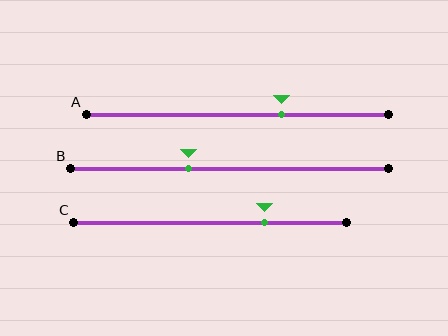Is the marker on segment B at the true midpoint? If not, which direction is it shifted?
No, the marker on segment B is shifted to the left by about 13% of the segment length.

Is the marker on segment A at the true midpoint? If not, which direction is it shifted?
No, the marker on segment A is shifted to the right by about 15% of the segment length.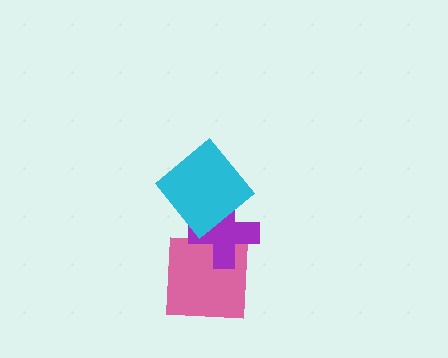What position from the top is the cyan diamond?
The cyan diamond is 1st from the top.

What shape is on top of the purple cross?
The cyan diamond is on top of the purple cross.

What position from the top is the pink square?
The pink square is 3rd from the top.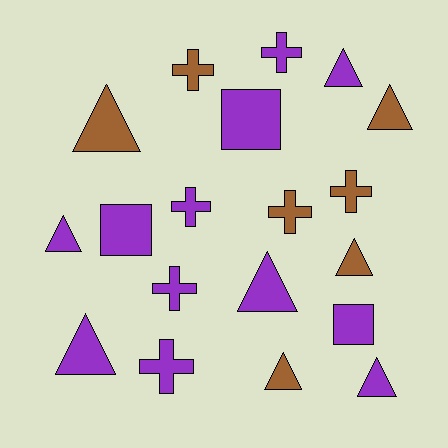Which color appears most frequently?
Purple, with 12 objects.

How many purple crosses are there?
There are 4 purple crosses.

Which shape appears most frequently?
Triangle, with 9 objects.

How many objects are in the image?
There are 19 objects.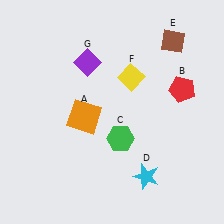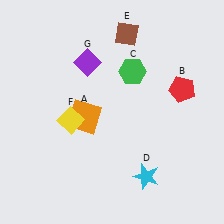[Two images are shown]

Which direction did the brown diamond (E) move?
The brown diamond (E) moved left.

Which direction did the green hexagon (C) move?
The green hexagon (C) moved up.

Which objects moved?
The objects that moved are: the green hexagon (C), the brown diamond (E), the yellow diamond (F).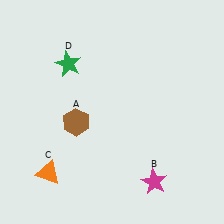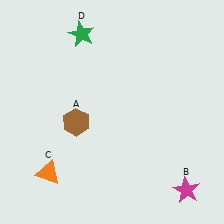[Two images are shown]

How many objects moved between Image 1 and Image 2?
2 objects moved between the two images.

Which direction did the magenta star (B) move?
The magenta star (B) moved right.